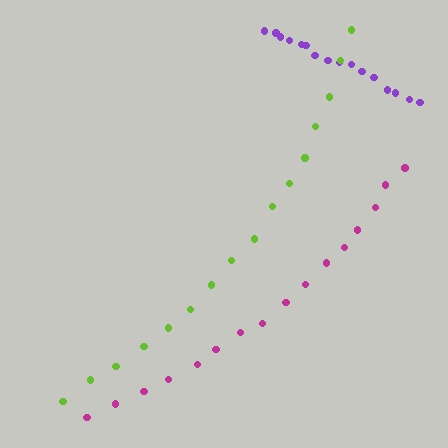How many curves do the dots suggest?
There are 3 distinct paths.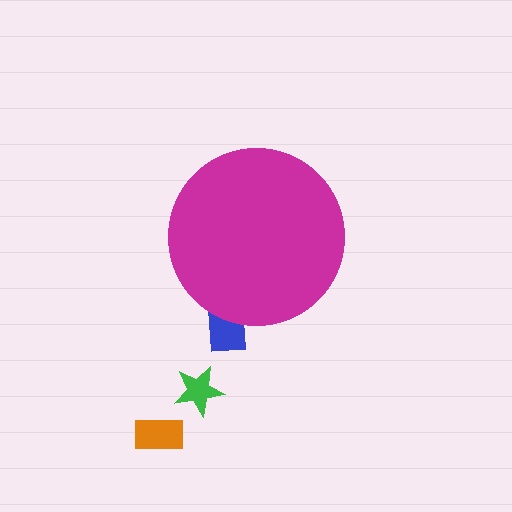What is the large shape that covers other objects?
A magenta circle.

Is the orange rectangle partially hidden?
No, the orange rectangle is fully visible.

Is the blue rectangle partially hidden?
Yes, the blue rectangle is partially hidden behind the magenta circle.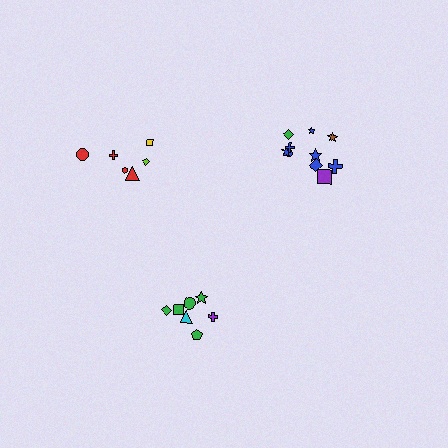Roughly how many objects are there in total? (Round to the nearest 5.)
Roughly 25 objects in total.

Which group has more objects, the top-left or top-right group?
The top-right group.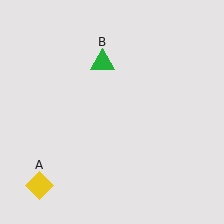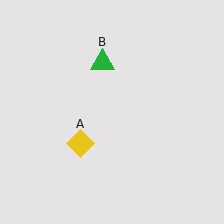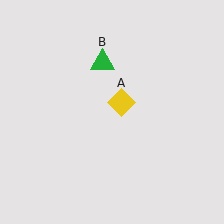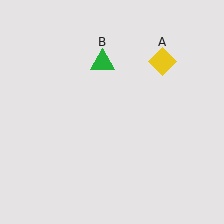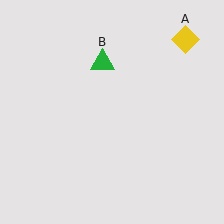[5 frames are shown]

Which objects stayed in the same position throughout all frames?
Green triangle (object B) remained stationary.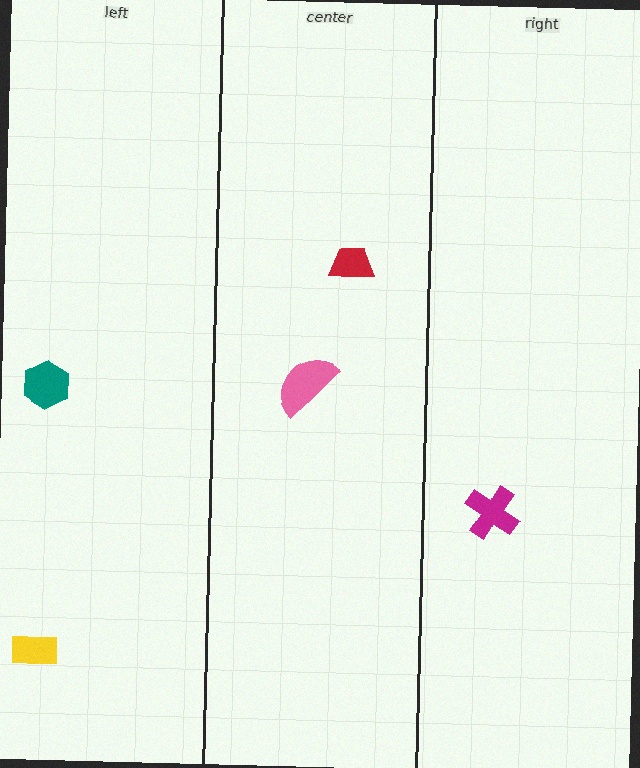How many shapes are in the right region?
1.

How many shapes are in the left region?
2.